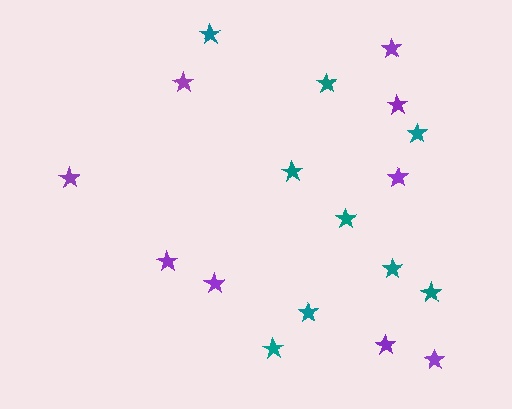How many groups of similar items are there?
There are 2 groups: one group of purple stars (9) and one group of teal stars (9).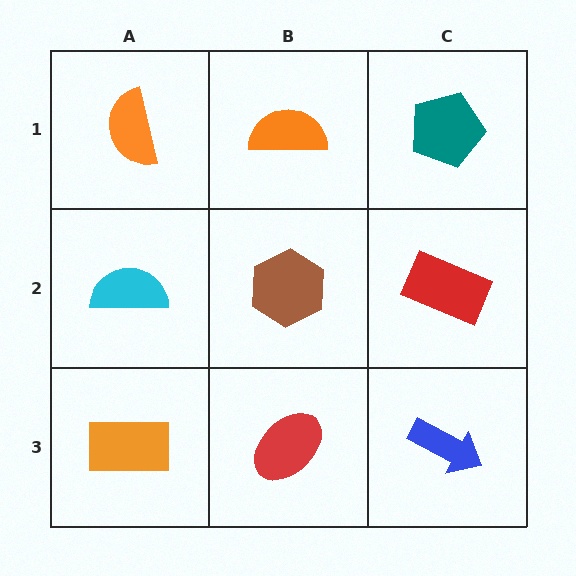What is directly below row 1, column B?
A brown hexagon.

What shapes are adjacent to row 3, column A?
A cyan semicircle (row 2, column A), a red ellipse (row 3, column B).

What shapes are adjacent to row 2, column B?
An orange semicircle (row 1, column B), a red ellipse (row 3, column B), a cyan semicircle (row 2, column A), a red rectangle (row 2, column C).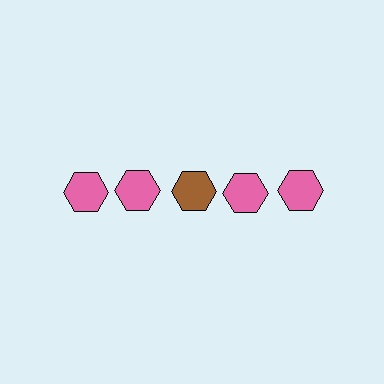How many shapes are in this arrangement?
There are 5 shapes arranged in a grid pattern.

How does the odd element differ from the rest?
It has a different color: brown instead of pink.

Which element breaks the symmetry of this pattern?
The brown hexagon in the top row, center column breaks the symmetry. All other shapes are pink hexagons.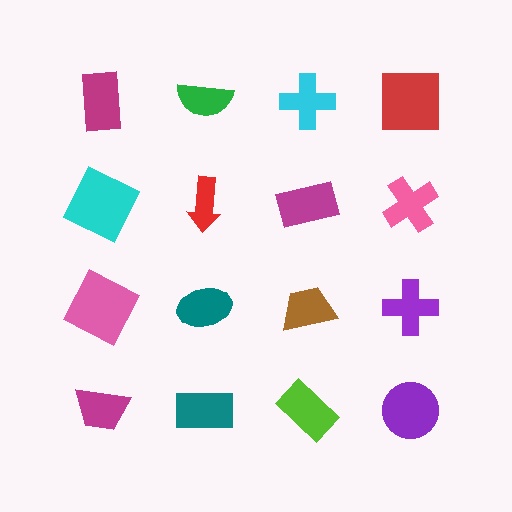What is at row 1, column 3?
A cyan cross.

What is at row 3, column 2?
A teal ellipse.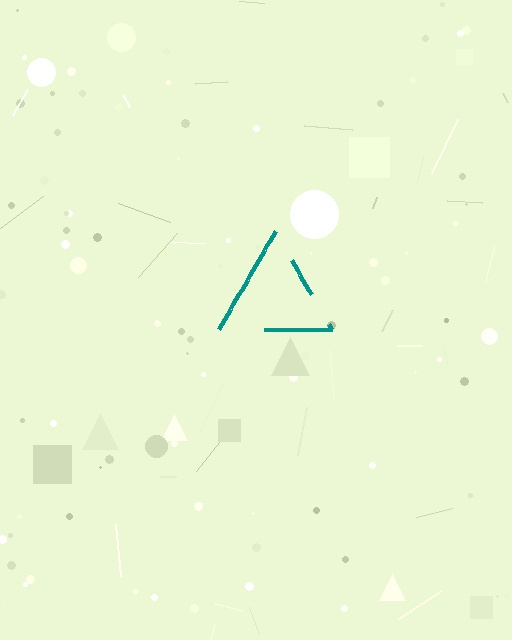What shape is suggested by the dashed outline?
The dashed outline suggests a triangle.